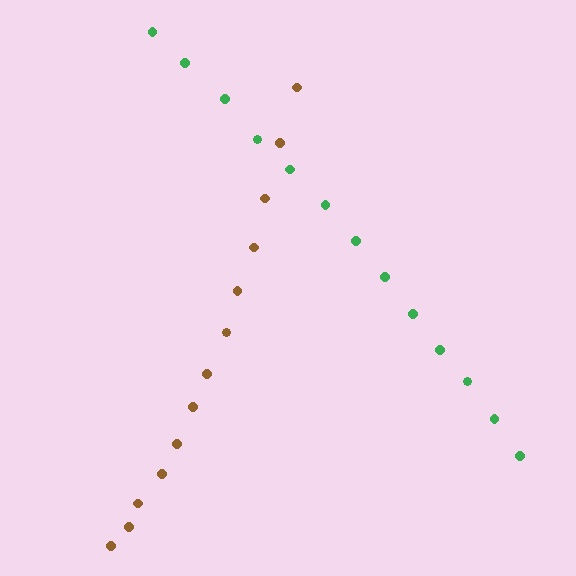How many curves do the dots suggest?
There are 2 distinct paths.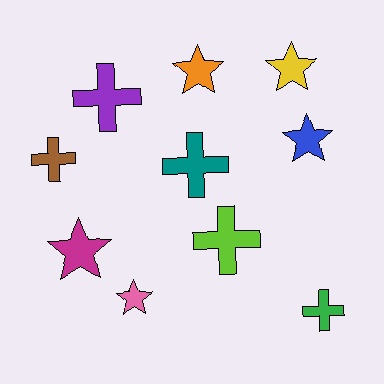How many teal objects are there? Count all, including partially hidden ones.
There is 1 teal object.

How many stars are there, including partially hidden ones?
There are 5 stars.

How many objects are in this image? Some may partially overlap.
There are 10 objects.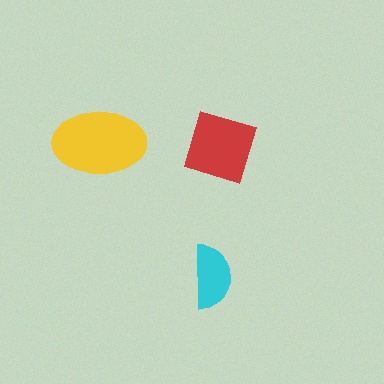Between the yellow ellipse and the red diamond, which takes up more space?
The yellow ellipse.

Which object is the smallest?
The cyan semicircle.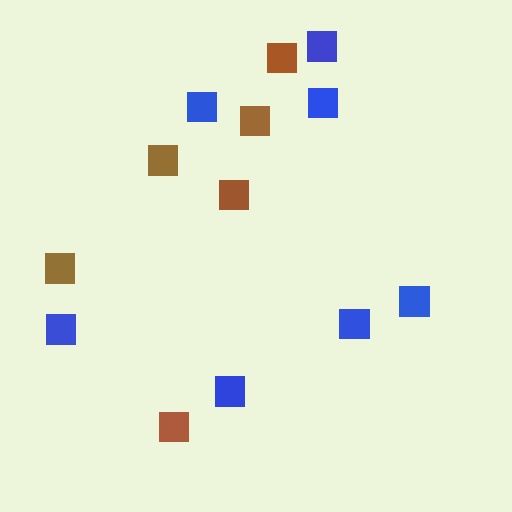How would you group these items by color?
There are 2 groups: one group of blue squares (7) and one group of brown squares (6).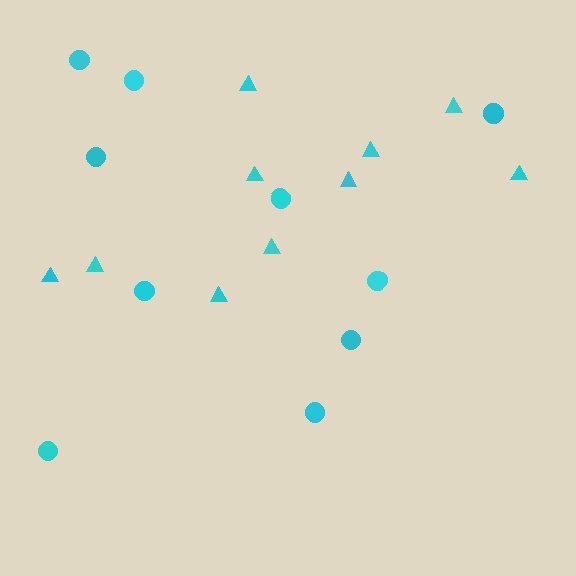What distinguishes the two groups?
There are 2 groups: one group of circles (10) and one group of triangles (10).